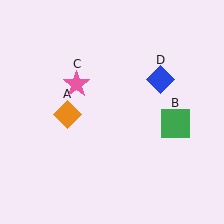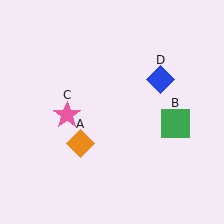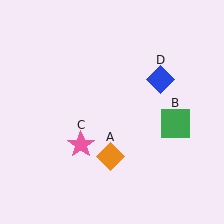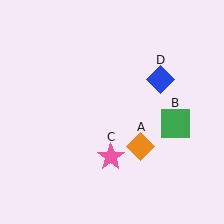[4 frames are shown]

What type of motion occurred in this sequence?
The orange diamond (object A), pink star (object C) rotated counterclockwise around the center of the scene.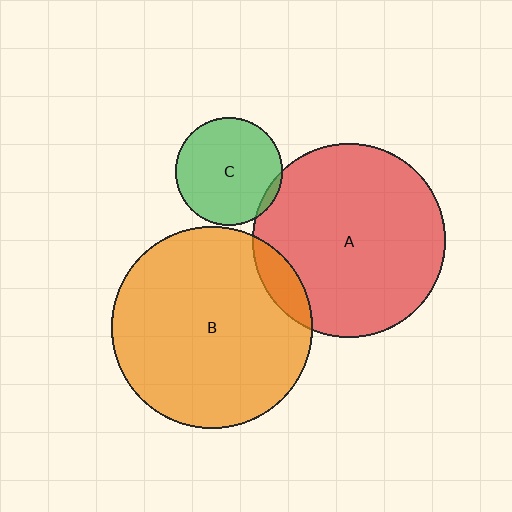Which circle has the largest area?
Circle B (orange).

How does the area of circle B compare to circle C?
Approximately 3.5 times.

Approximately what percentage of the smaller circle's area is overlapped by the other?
Approximately 5%.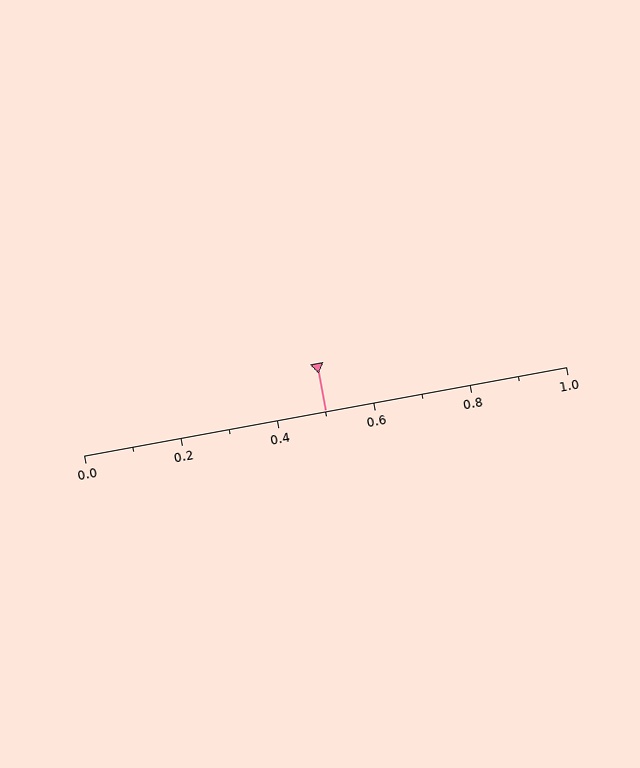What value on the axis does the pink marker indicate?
The marker indicates approximately 0.5.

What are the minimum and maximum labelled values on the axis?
The axis runs from 0.0 to 1.0.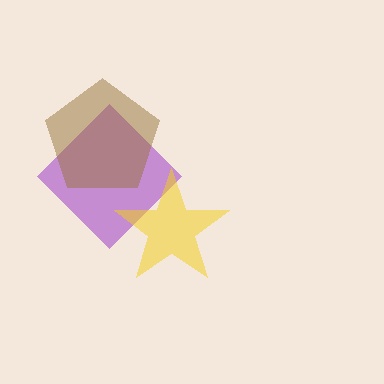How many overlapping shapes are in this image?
There are 3 overlapping shapes in the image.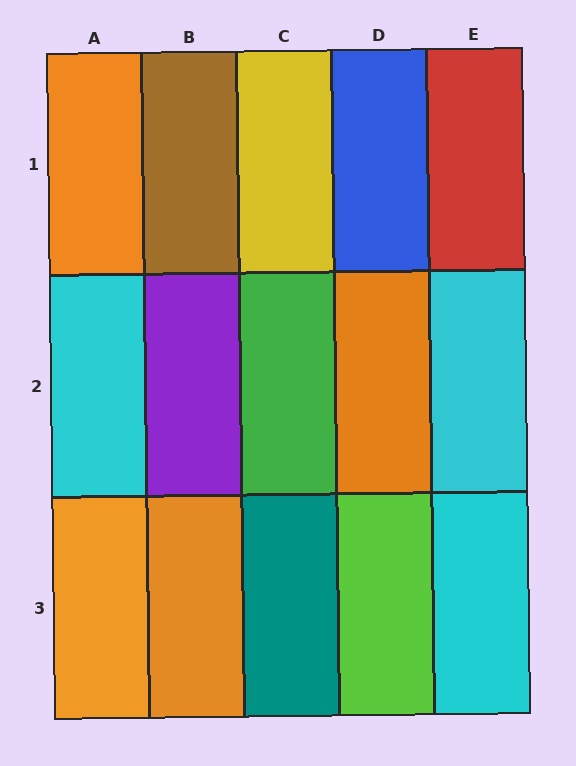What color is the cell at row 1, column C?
Yellow.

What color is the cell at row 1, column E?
Red.